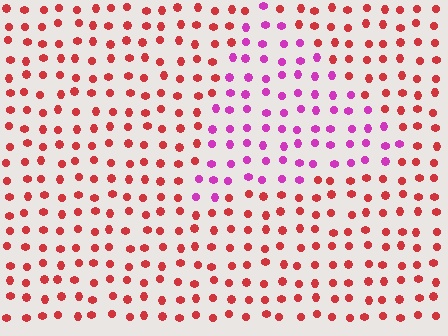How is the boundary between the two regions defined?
The boundary is defined purely by a slight shift in hue (about 50 degrees). Spacing, size, and orientation are identical on both sides.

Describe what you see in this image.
The image is filled with small red elements in a uniform arrangement. A triangle-shaped region is visible where the elements are tinted to a slightly different hue, forming a subtle color boundary.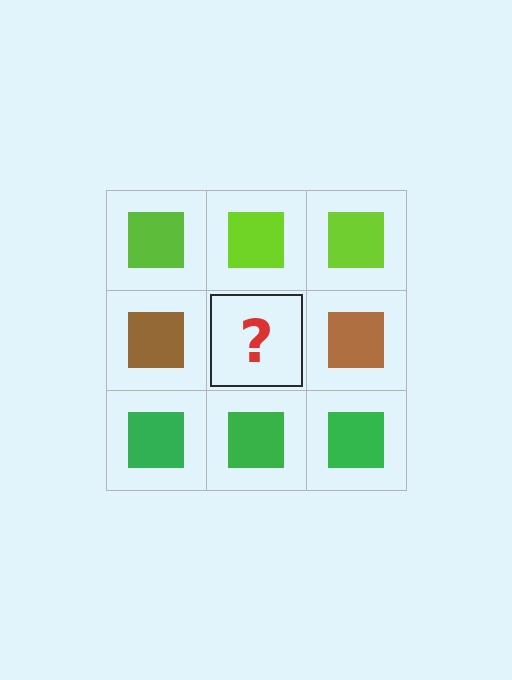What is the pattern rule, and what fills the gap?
The rule is that each row has a consistent color. The gap should be filled with a brown square.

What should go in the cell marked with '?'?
The missing cell should contain a brown square.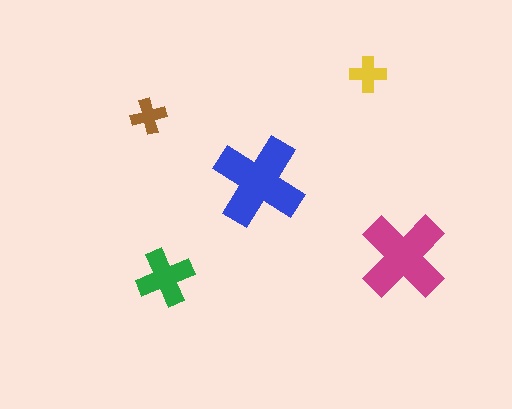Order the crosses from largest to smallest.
the blue one, the magenta one, the green one, the yellow one, the brown one.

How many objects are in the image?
There are 5 objects in the image.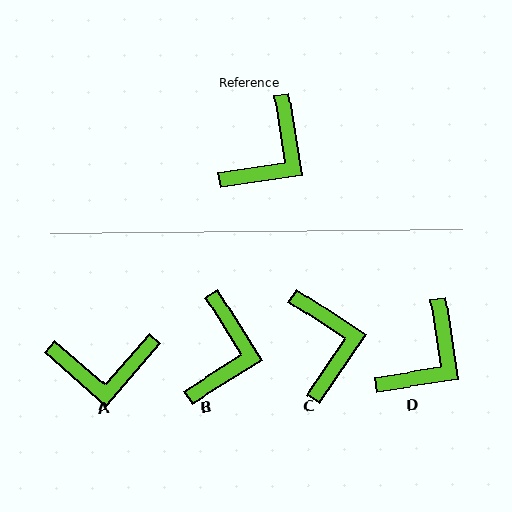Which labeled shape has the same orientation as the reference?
D.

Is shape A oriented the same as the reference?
No, it is off by about 49 degrees.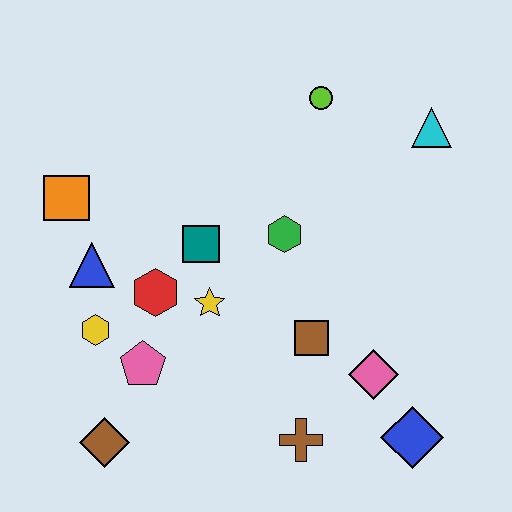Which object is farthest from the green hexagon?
The brown diamond is farthest from the green hexagon.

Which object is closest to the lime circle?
The cyan triangle is closest to the lime circle.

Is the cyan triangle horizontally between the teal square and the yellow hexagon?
No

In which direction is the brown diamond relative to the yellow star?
The brown diamond is below the yellow star.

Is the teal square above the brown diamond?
Yes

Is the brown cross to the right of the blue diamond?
No